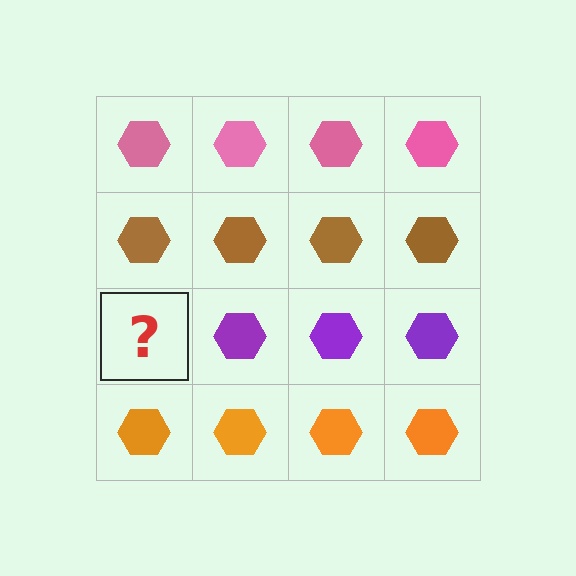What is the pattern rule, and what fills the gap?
The rule is that each row has a consistent color. The gap should be filled with a purple hexagon.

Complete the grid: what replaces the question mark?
The question mark should be replaced with a purple hexagon.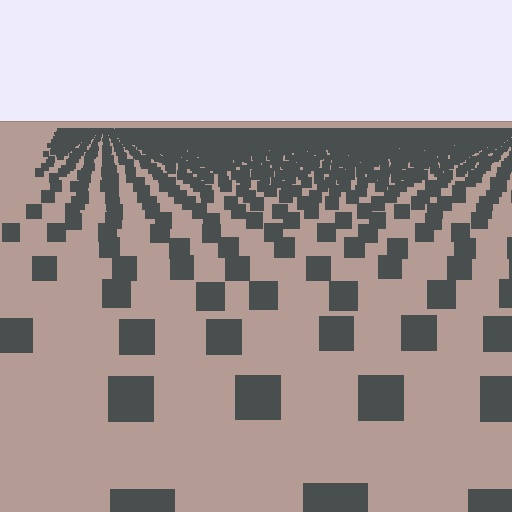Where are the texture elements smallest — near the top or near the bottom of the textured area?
Near the top.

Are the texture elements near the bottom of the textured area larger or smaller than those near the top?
Larger. Near the bottom, elements are closer to the viewer and appear at a bigger on-screen size.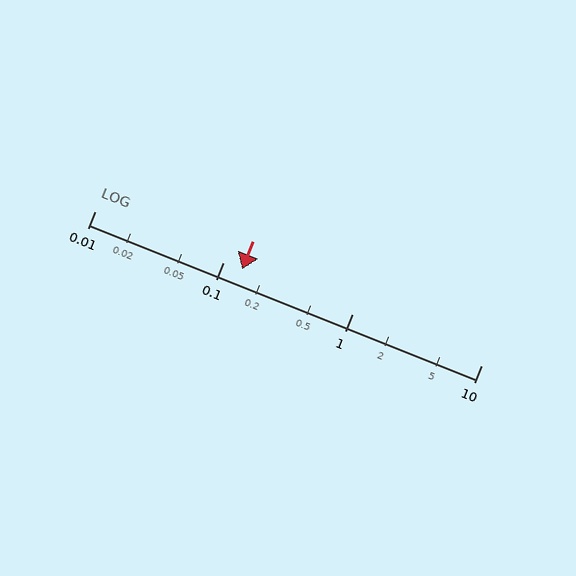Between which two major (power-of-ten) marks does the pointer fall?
The pointer is between 0.1 and 1.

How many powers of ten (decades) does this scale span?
The scale spans 3 decades, from 0.01 to 10.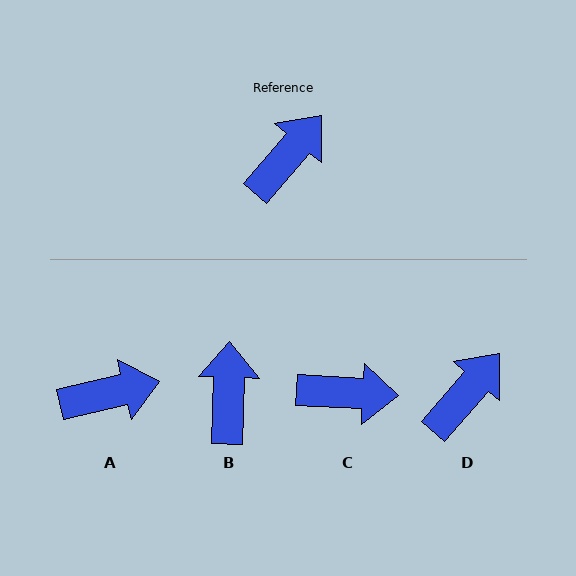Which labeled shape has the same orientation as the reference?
D.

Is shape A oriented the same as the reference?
No, it is off by about 36 degrees.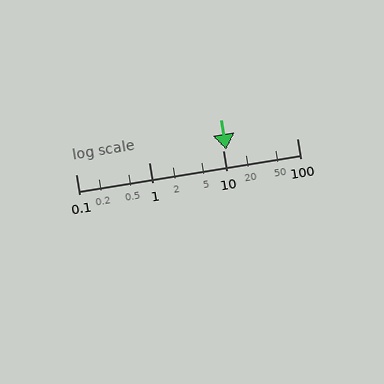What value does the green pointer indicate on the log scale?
The pointer indicates approximately 11.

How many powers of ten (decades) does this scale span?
The scale spans 3 decades, from 0.1 to 100.